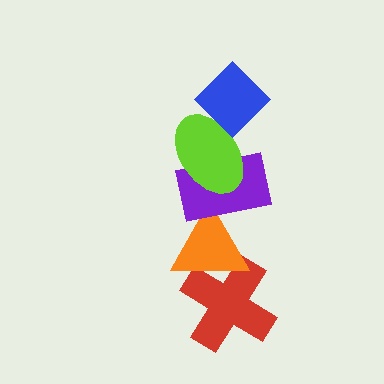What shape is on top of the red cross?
The orange triangle is on top of the red cross.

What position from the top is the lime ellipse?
The lime ellipse is 2nd from the top.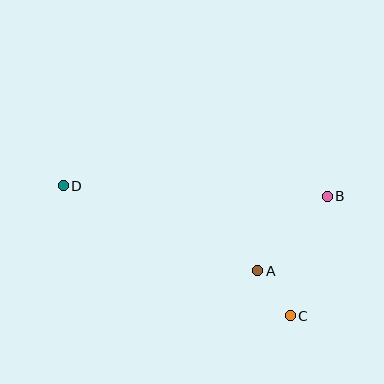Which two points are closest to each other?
Points A and C are closest to each other.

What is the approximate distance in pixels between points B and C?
The distance between B and C is approximately 125 pixels.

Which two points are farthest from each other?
Points B and D are farthest from each other.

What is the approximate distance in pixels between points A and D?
The distance between A and D is approximately 212 pixels.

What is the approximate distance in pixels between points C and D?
The distance between C and D is approximately 262 pixels.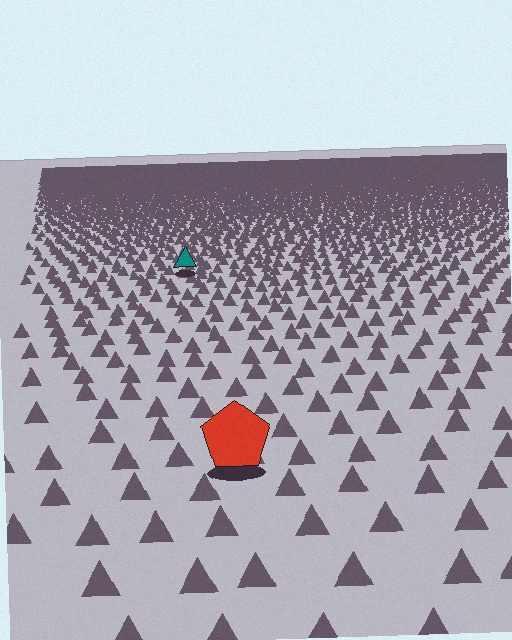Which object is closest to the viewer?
The red pentagon is closest. The texture marks near it are larger and more spread out.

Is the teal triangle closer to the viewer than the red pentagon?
No. The red pentagon is closer — you can tell from the texture gradient: the ground texture is coarser near it.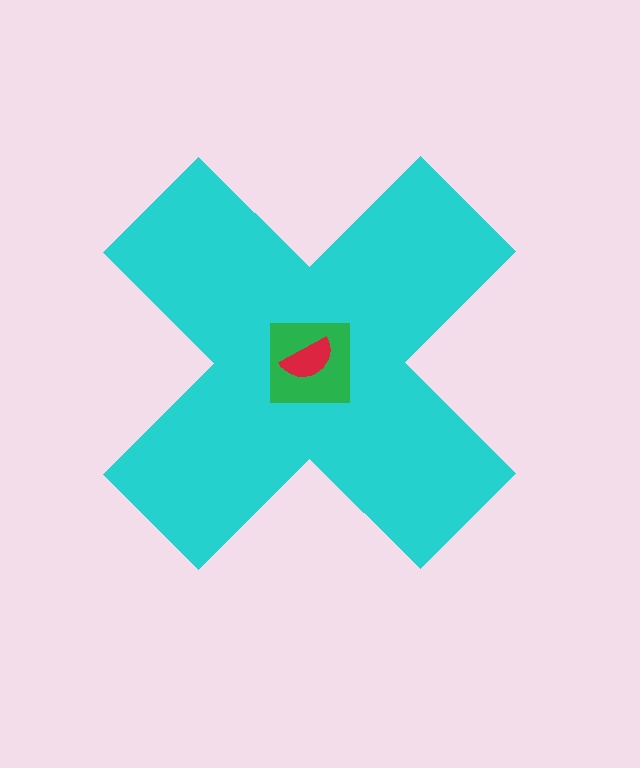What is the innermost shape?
The red semicircle.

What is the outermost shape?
The cyan cross.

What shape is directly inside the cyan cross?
The green square.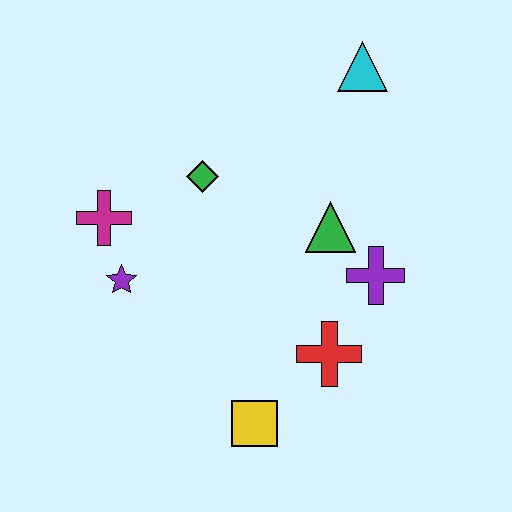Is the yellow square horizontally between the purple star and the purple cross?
Yes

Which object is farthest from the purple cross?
The magenta cross is farthest from the purple cross.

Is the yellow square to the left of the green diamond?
No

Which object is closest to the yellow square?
The red cross is closest to the yellow square.